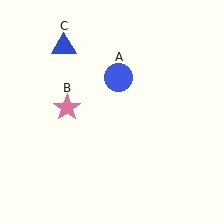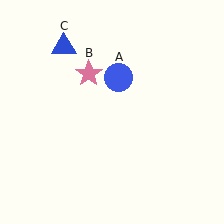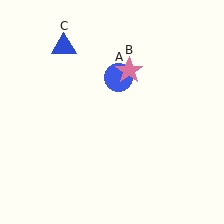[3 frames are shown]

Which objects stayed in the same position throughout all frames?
Blue circle (object A) and blue triangle (object C) remained stationary.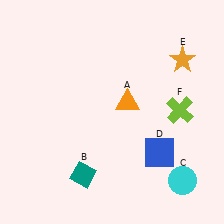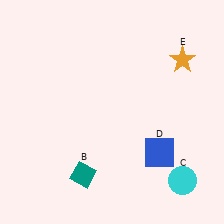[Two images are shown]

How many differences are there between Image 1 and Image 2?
There are 2 differences between the two images.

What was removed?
The lime cross (F), the orange triangle (A) were removed in Image 2.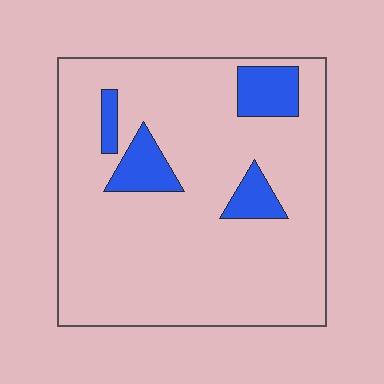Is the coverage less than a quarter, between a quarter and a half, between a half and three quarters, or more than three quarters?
Less than a quarter.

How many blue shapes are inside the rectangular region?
4.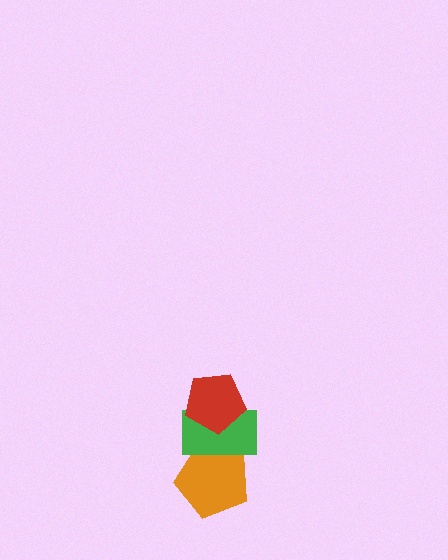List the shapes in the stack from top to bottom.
From top to bottom: the red pentagon, the green rectangle, the orange pentagon.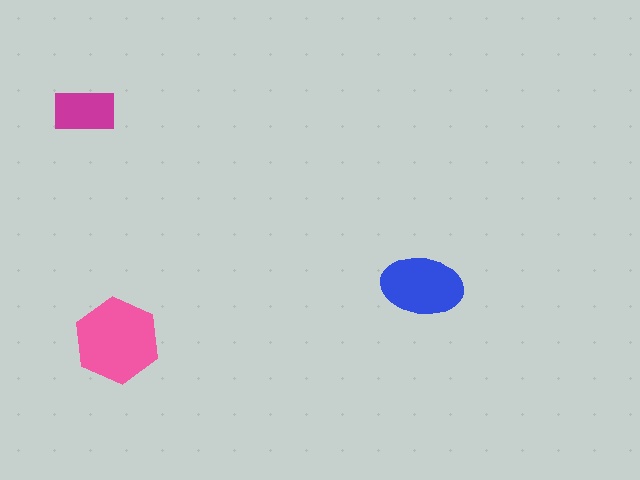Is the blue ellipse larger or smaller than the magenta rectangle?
Larger.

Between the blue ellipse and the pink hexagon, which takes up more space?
The pink hexagon.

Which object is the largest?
The pink hexagon.